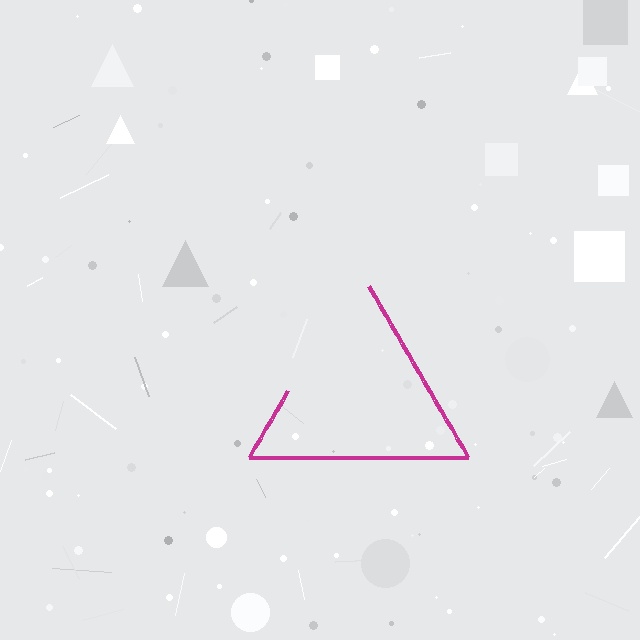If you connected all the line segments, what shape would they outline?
They would outline a triangle.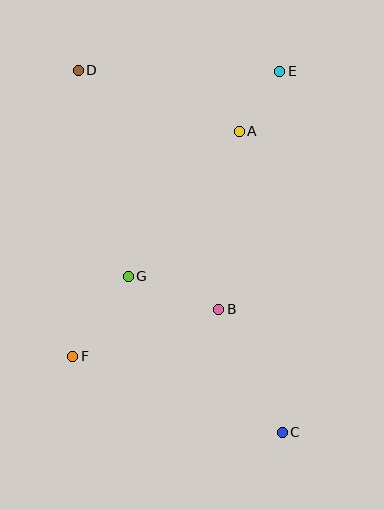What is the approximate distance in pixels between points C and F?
The distance between C and F is approximately 223 pixels.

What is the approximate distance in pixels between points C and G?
The distance between C and G is approximately 219 pixels.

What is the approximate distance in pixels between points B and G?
The distance between B and G is approximately 96 pixels.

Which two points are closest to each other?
Points A and E are closest to each other.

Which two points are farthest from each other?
Points C and D are farthest from each other.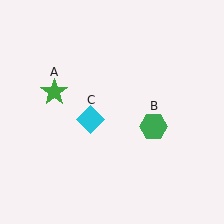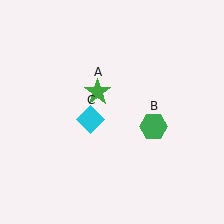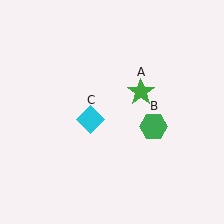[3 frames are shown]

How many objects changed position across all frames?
1 object changed position: green star (object A).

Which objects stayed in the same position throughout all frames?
Green hexagon (object B) and cyan diamond (object C) remained stationary.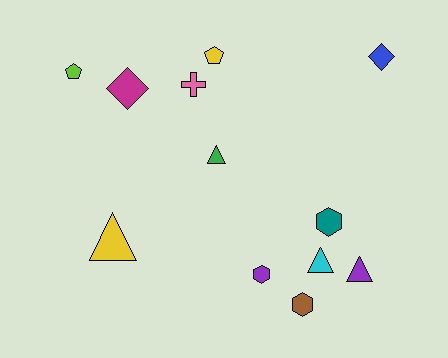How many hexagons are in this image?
There are 3 hexagons.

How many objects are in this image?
There are 12 objects.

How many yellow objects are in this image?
There are 2 yellow objects.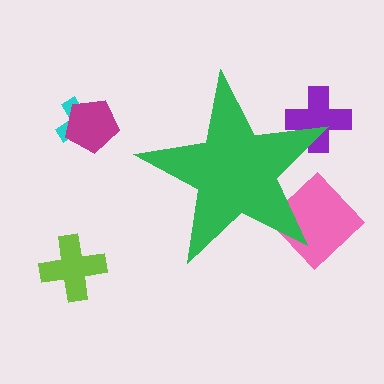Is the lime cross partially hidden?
No, the lime cross is fully visible.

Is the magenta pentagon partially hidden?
No, the magenta pentagon is fully visible.